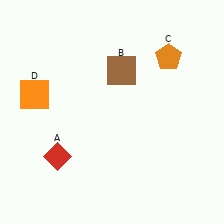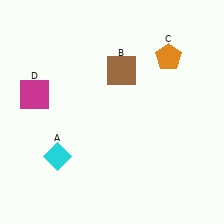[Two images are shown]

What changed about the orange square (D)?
In Image 1, D is orange. In Image 2, it changed to magenta.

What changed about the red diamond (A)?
In Image 1, A is red. In Image 2, it changed to cyan.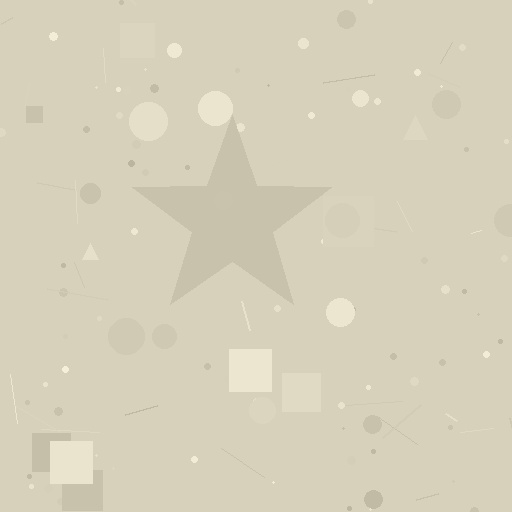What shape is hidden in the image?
A star is hidden in the image.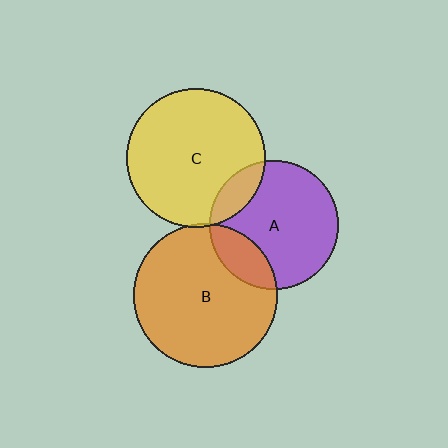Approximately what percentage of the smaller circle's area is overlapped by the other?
Approximately 20%.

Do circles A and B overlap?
Yes.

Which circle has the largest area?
Circle B (orange).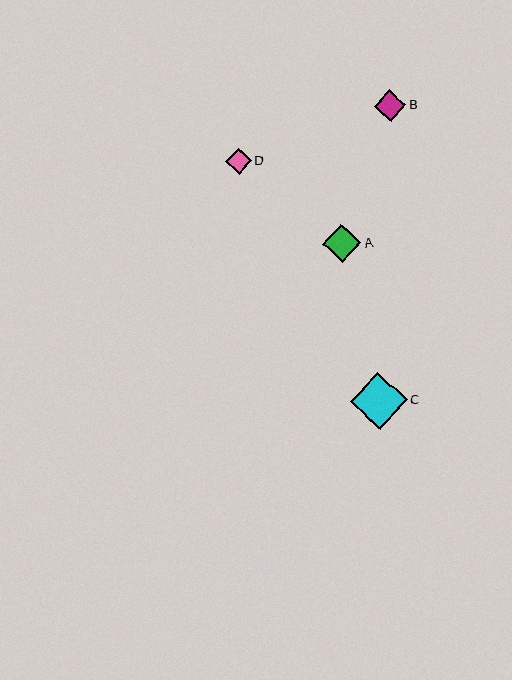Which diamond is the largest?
Diamond C is the largest with a size of approximately 57 pixels.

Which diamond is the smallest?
Diamond D is the smallest with a size of approximately 26 pixels.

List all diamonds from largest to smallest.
From largest to smallest: C, A, B, D.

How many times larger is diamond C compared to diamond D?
Diamond C is approximately 2.2 times the size of diamond D.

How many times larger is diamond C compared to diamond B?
Diamond C is approximately 1.8 times the size of diamond B.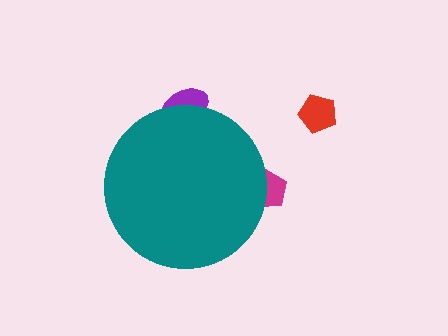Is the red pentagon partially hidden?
No, the red pentagon is fully visible.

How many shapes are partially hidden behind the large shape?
2 shapes are partially hidden.